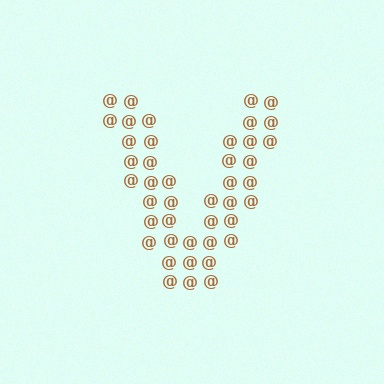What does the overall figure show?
The overall figure shows the letter V.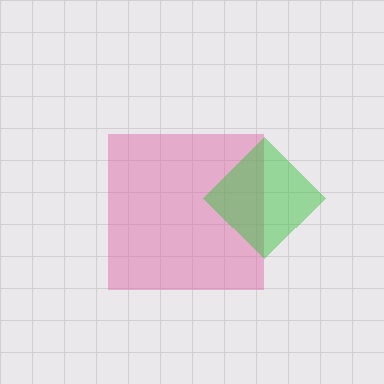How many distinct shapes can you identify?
There are 2 distinct shapes: a pink square, a green diamond.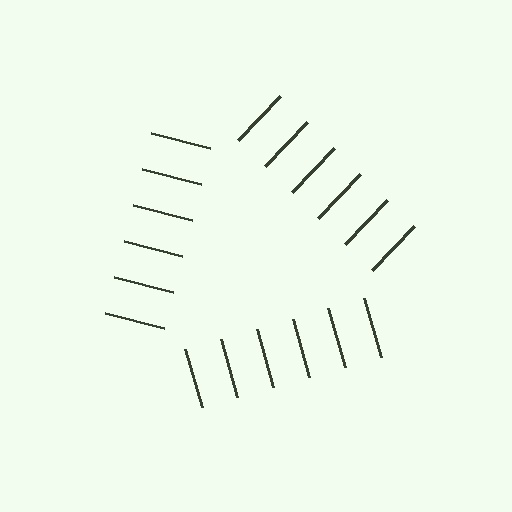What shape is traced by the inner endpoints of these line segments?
An illusory triangle — the line segments terminate on its edges but no continuous stroke is drawn.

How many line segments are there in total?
18 — 6 along each of the 3 edges.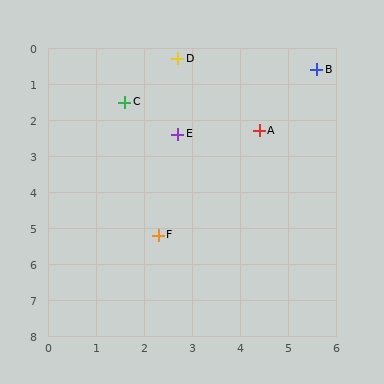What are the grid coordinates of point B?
Point B is at approximately (5.6, 0.6).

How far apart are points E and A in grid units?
Points E and A are about 1.7 grid units apart.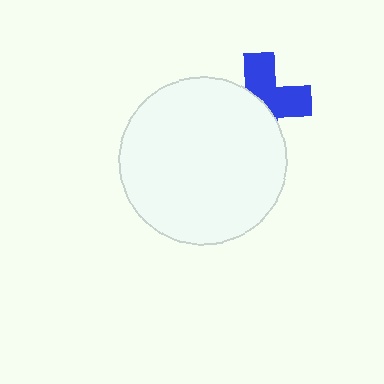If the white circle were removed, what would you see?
You would see the complete blue cross.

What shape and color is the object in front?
The object in front is a white circle.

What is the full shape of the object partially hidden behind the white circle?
The partially hidden object is a blue cross.